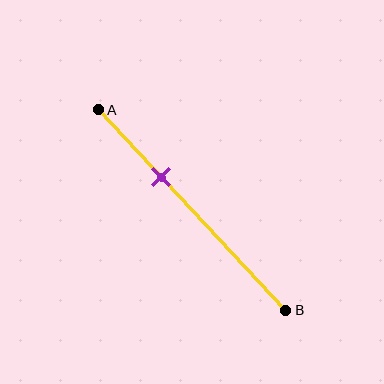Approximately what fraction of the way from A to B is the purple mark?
The purple mark is approximately 35% of the way from A to B.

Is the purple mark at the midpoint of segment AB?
No, the mark is at about 35% from A, not at the 50% midpoint.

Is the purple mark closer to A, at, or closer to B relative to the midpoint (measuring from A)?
The purple mark is closer to point A than the midpoint of segment AB.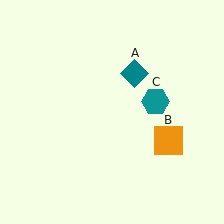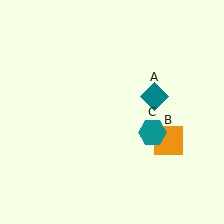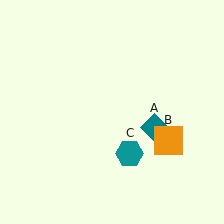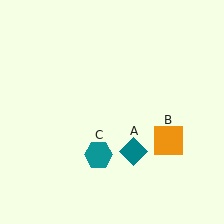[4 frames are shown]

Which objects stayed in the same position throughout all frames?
Orange square (object B) remained stationary.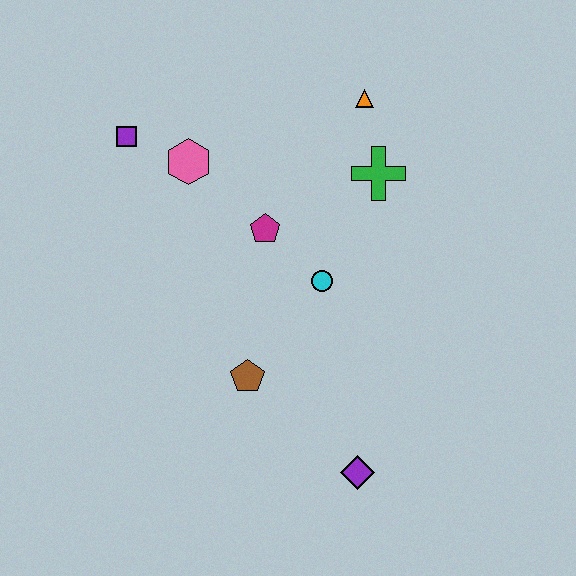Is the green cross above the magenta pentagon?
Yes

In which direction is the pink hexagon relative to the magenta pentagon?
The pink hexagon is to the left of the magenta pentagon.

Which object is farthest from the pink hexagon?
The purple diamond is farthest from the pink hexagon.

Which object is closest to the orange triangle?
The green cross is closest to the orange triangle.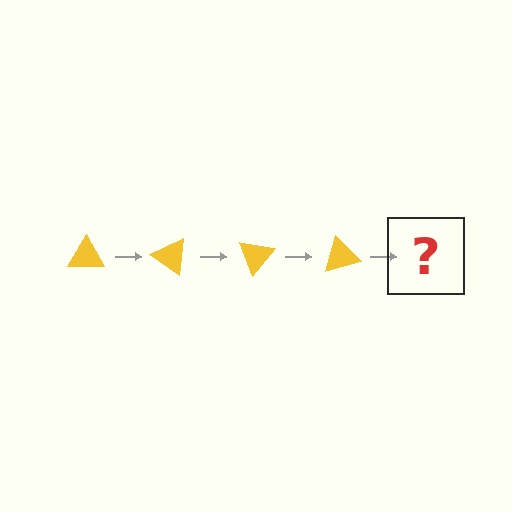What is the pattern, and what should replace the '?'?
The pattern is that the triangle rotates 35 degrees each step. The '?' should be a yellow triangle rotated 140 degrees.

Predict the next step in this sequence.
The next step is a yellow triangle rotated 140 degrees.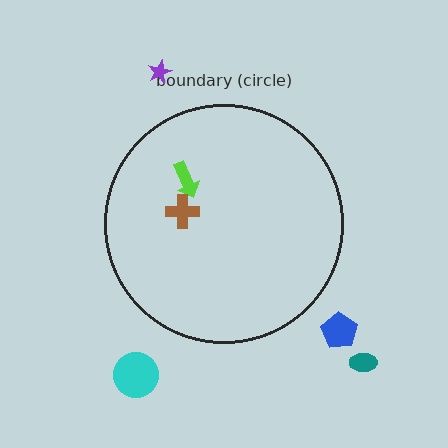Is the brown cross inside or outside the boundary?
Inside.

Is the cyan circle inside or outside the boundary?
Outside.